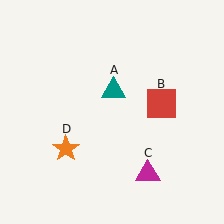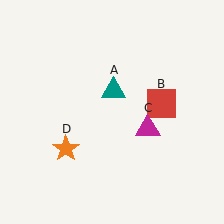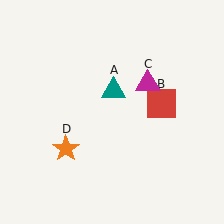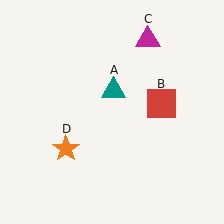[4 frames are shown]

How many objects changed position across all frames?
1 object changed position: magenta triangle (object C).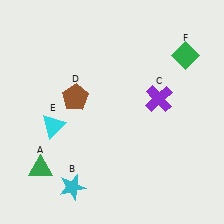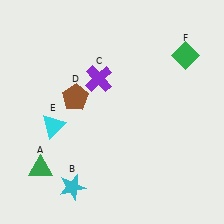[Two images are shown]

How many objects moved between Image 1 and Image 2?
1 object moved between the two images.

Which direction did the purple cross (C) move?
The purple cross (C) moved left.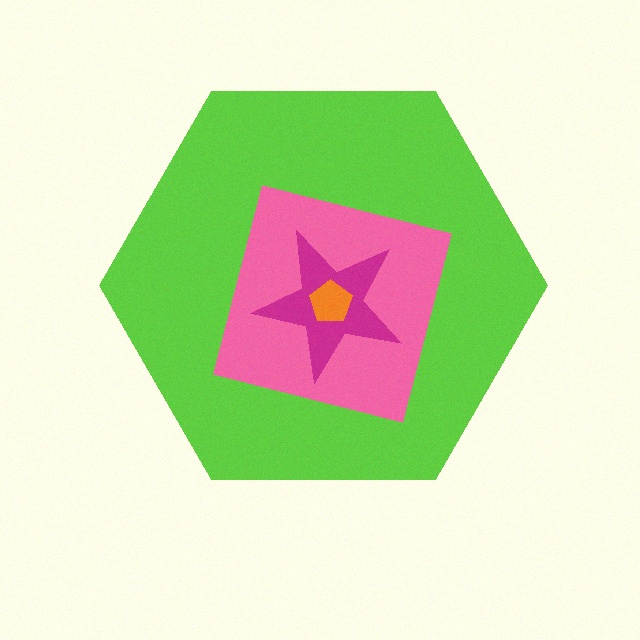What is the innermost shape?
The orange pentagon.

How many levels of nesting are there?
4.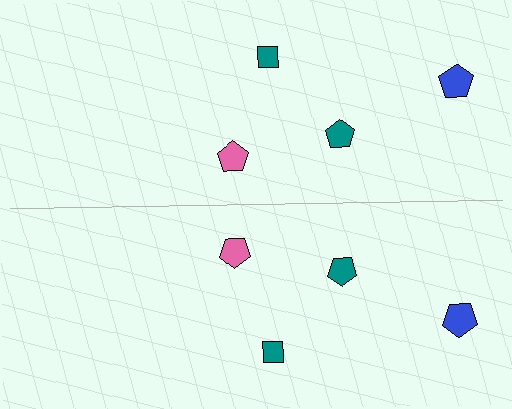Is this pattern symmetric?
Yes, this pattern has bilateral (reflection) symmetry.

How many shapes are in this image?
There are 8 shapes in this image.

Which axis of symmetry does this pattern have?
The pattern has a horizontal axis of symmetry running through the center of the image.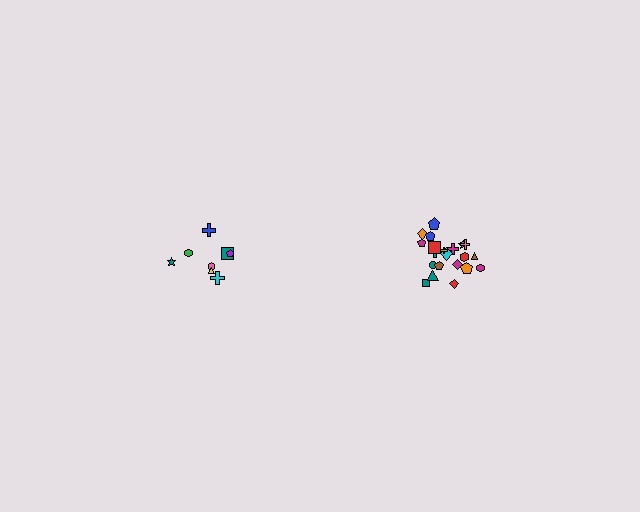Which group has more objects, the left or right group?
The right group.